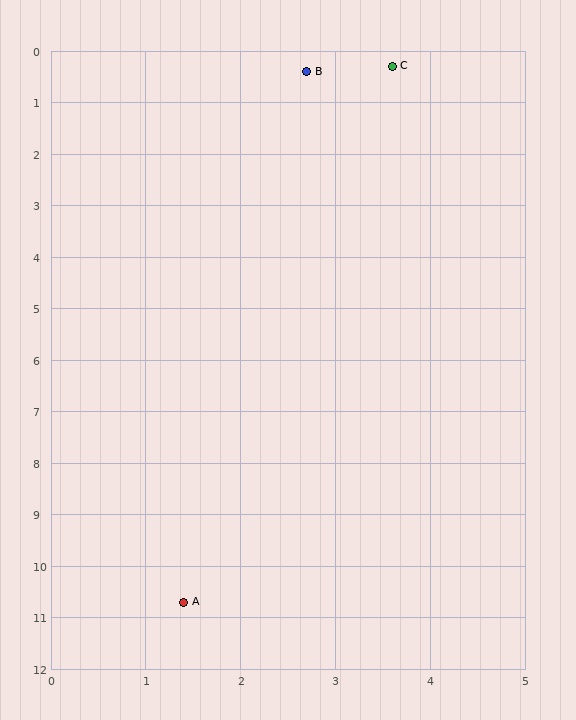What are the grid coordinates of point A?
Point A is at approximately (1.4, 10.7).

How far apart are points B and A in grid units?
Points B and A are about 10.4 grid units apart.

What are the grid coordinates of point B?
Point B is at approximately (2.7, 0.4).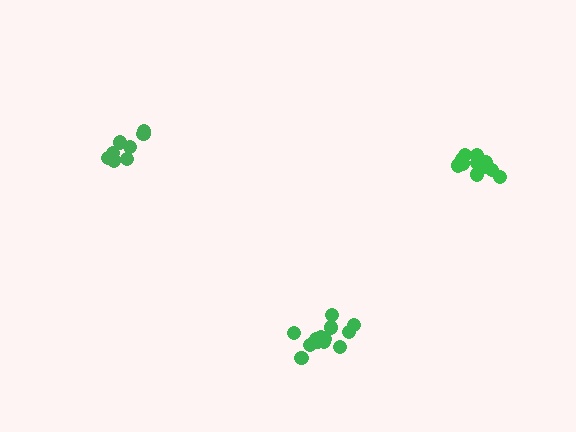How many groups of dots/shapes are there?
There are 3 groups.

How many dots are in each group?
Group 1: 8 dots, Group 2: 13 dots, Group 3: 12 dots (33 total).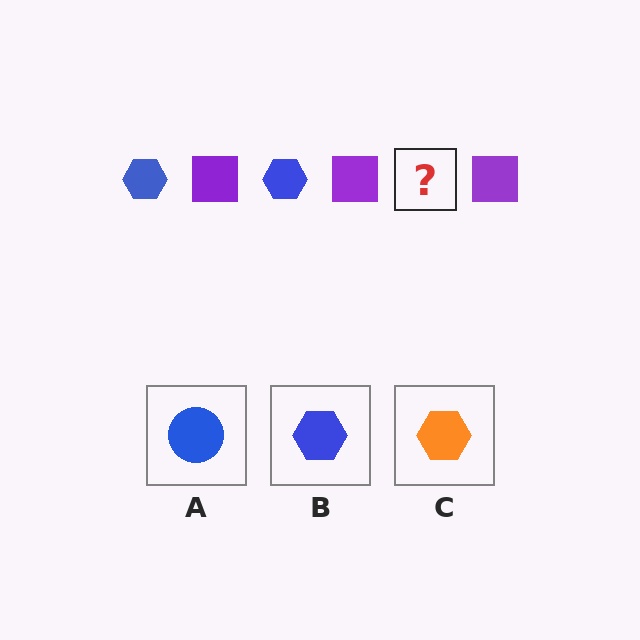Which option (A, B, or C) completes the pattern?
B.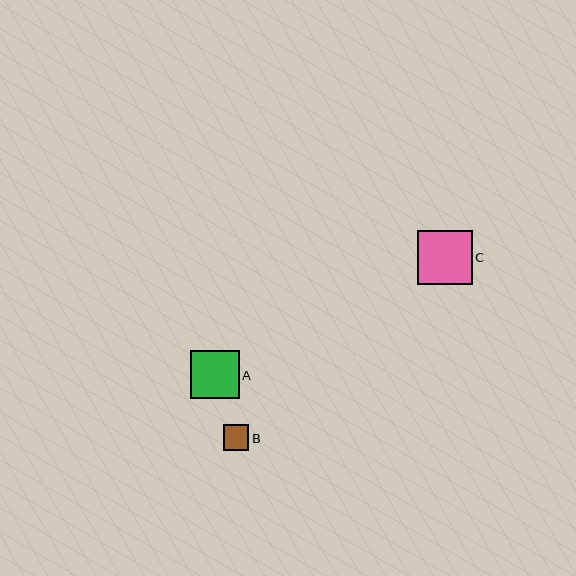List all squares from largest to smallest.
From largest to smallest: C, A, B.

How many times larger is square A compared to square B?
Square A is approximately 1.9 times the size of square B.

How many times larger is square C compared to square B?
Square C is approximately 2.1 times the size of square B.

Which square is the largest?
Square C is the largest with a size of approximately 55 pixels.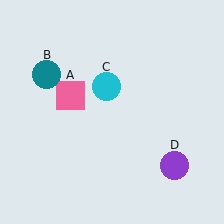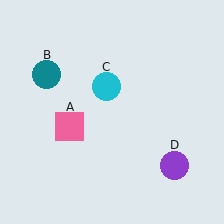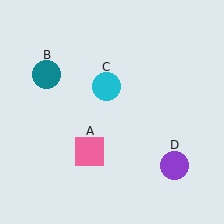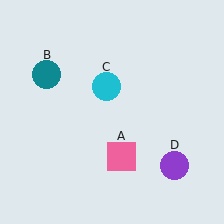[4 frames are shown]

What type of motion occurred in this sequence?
The pink square (object A) rotated counterclockwise around the center of the scene.